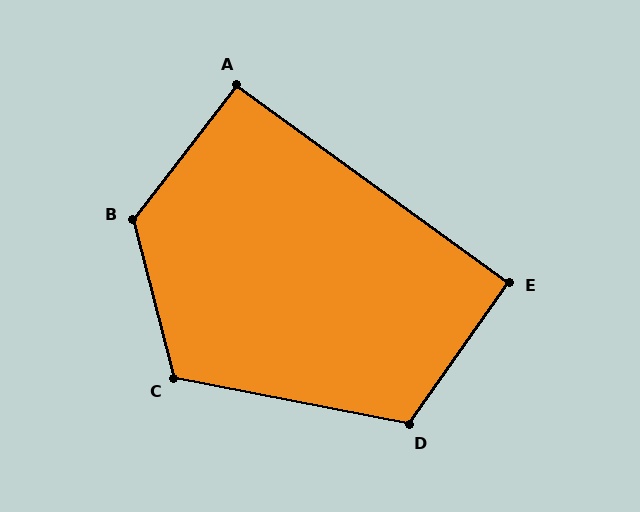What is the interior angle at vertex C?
Approximately 116 degrees (obtuse).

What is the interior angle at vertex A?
Approximately 92 degrees (approximately right).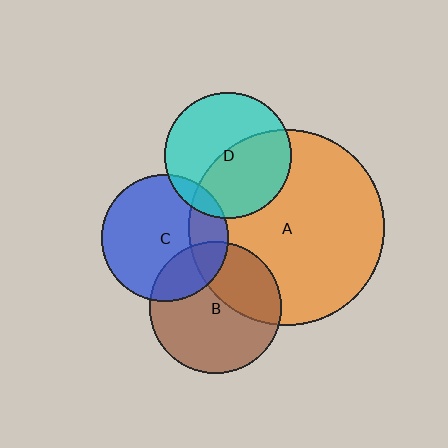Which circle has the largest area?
Circle A (orange).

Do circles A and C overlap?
Yes.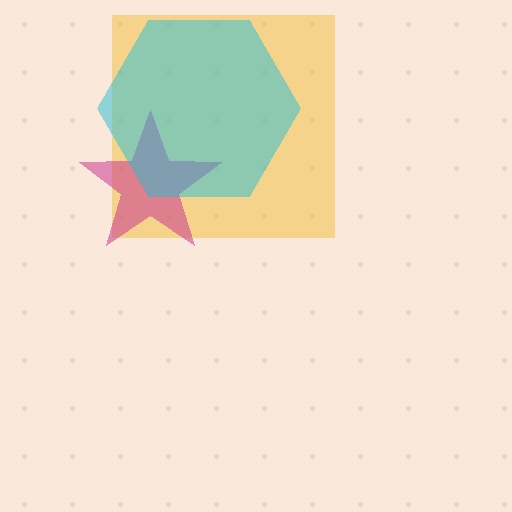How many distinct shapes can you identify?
There are 3 distinct shapes: a yellow square, a magenta star, a cyan hexagon.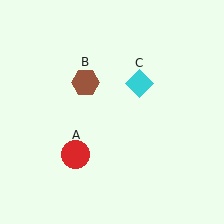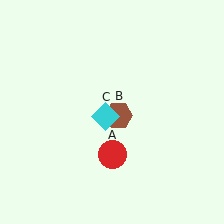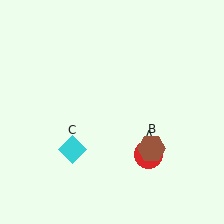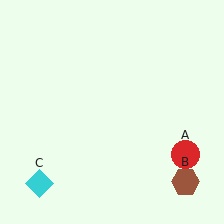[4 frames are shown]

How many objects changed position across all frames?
3 objects changed position: red circle (object A), brown hexagon (object B), cyan diamond (object C).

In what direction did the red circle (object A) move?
The red circle (object A) moved right.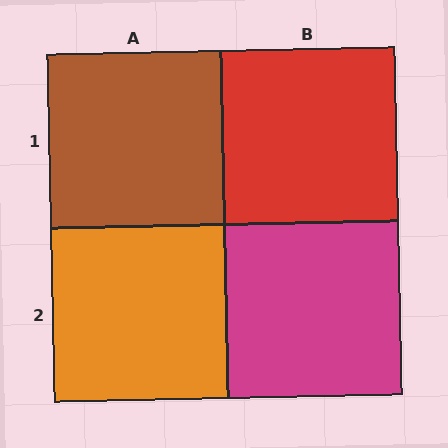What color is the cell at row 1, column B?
Red.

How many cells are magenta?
1 cell is magenta.